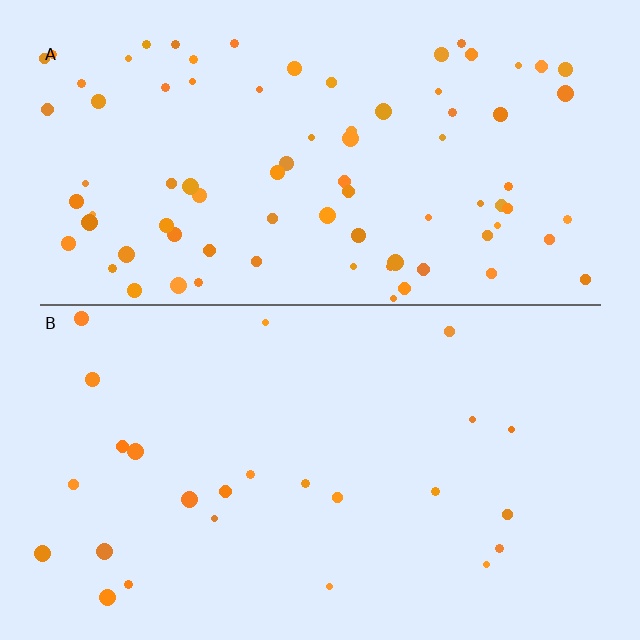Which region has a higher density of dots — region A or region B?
A (the top).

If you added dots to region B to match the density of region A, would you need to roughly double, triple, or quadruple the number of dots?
Approximately triple.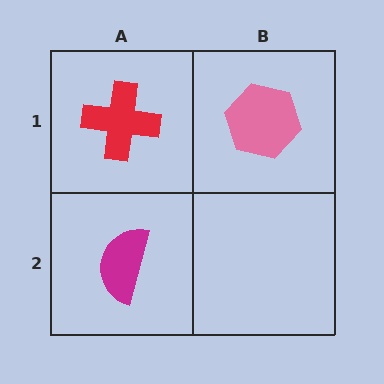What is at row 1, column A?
A red cross.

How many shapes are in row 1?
2 shapes.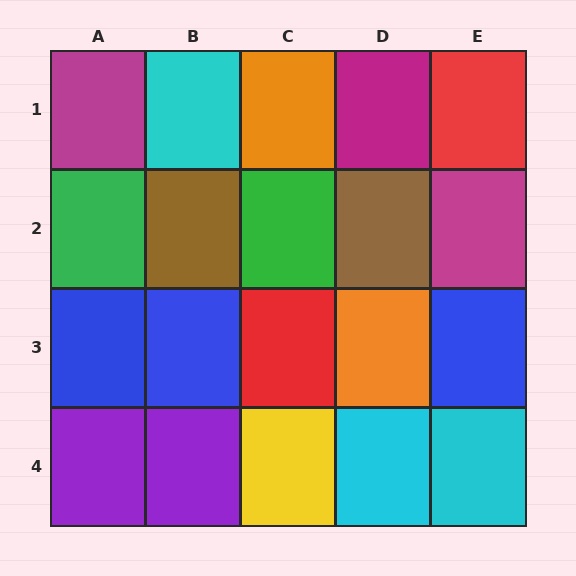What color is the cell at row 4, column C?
Yellow.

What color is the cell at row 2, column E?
Magenta.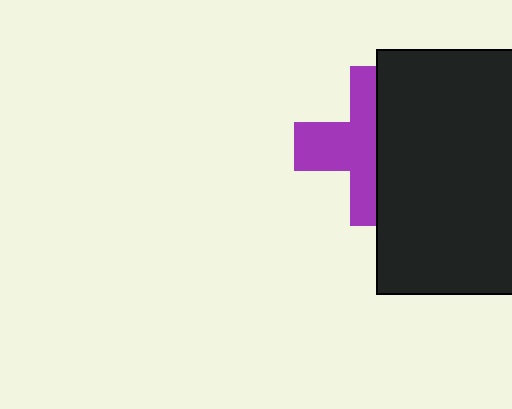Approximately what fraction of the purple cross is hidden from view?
Roughly 48% of the purple cross is hidden behind the black rectangle.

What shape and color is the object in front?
The object in front is a black rectangle.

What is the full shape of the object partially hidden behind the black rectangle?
The partially hidden object is a purple cross.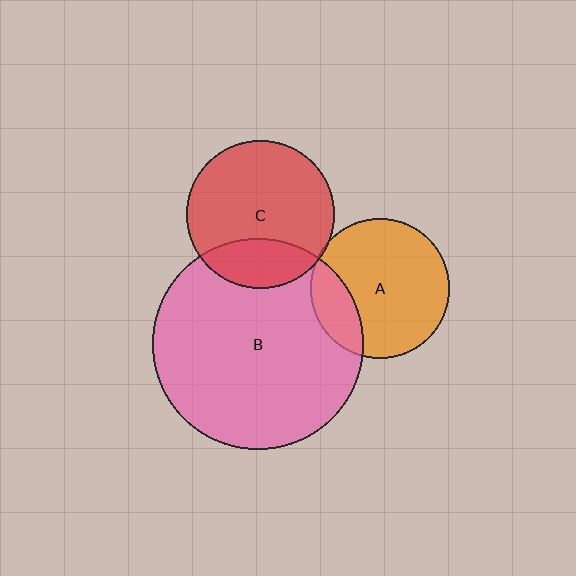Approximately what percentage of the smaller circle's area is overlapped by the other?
Approximately 25%.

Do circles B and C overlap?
Yes.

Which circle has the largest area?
Circle B (pink).